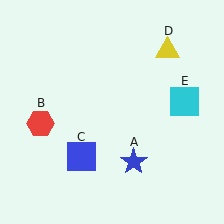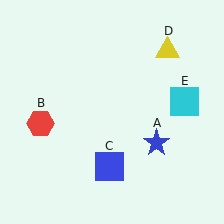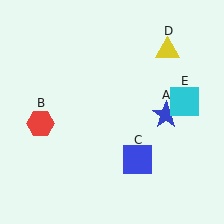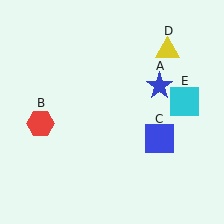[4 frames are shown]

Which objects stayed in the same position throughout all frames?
Red hexagon (object B) and yellow triangle (object D) and cyan square (object E) remained stationary.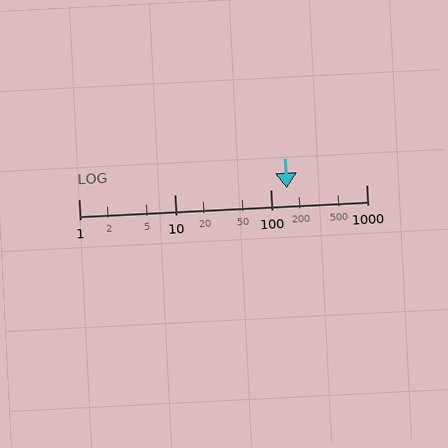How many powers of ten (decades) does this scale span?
The scale spans 3 decades, from 1 to 1000.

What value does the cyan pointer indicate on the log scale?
The pointer indicates approximately 150.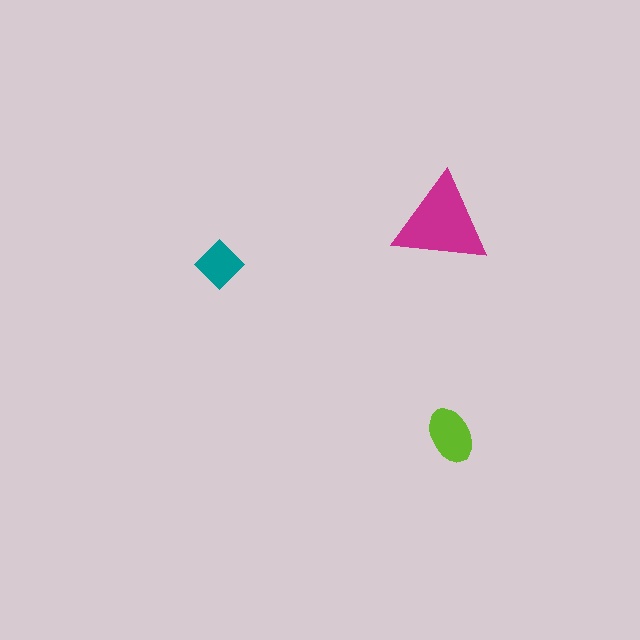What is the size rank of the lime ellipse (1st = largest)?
2nd.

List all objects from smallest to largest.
The teal diamond, the lime ellipse, the magenta triangle.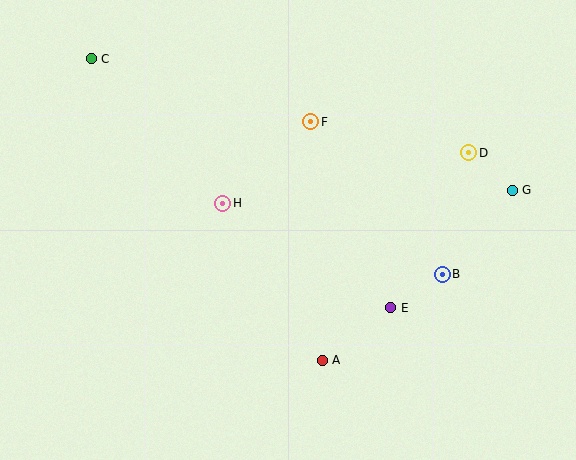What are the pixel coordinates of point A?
Point A is at (322, 360).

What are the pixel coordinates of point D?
Point D is at (469, 153).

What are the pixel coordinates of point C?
Point C is at (91, 59).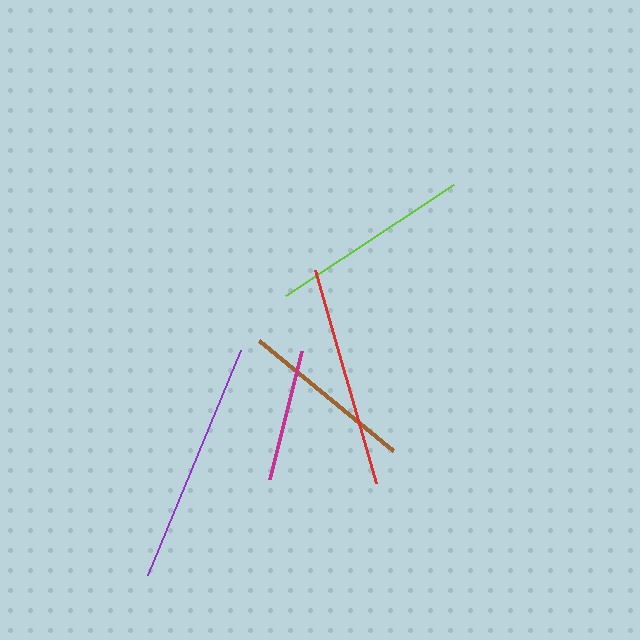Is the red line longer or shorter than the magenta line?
The red line is longer than the magenta line.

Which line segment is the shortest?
The magenta line is the shortest at approximately 133 pixels.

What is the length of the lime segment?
The lime segment is approximately 201 pixels long.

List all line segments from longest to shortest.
From longest to shortest: purple, red, lime, brown, magenta.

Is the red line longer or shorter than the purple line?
The purple line is longer than the red line.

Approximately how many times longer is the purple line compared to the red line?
The purple line is approximately 1.1 times the length of the red line.